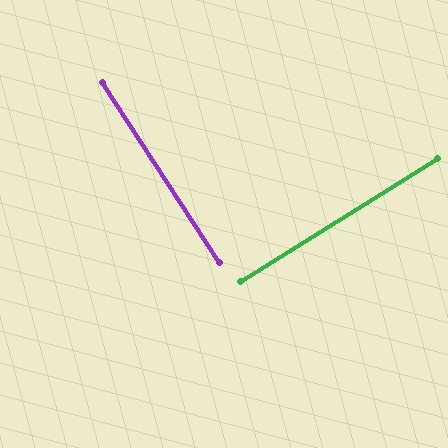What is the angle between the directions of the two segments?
Approximately 89 degrees.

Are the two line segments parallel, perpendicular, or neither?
Perpendicular — they meet at approximately 89°.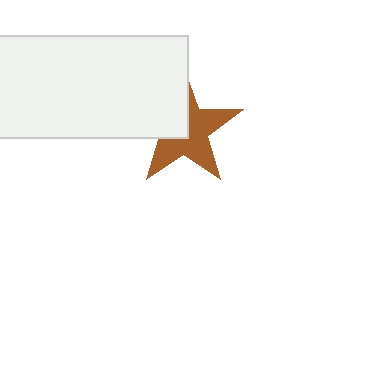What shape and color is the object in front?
The object in front is a white rectangle.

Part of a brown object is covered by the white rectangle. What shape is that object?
It is a star.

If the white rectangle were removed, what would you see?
You would see the complete brown star.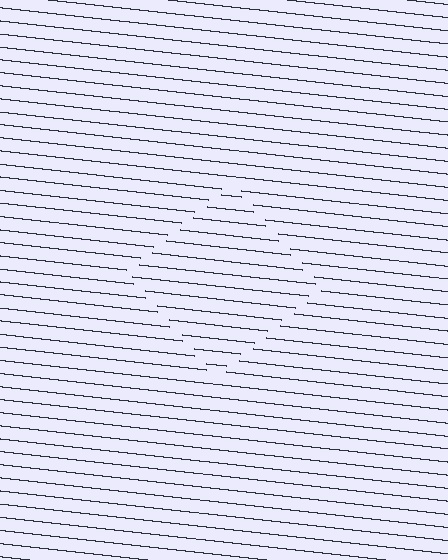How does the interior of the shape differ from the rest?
The interior of the shape contains the same grating, shifted by half a period — the contour is defined by the phase discontinuity where line-ends from the inner and outer gratings abut.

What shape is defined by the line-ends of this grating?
An illusory square. The interior of the shape contains the same grating, shifted by half a period — the contour is defined by the phase discontinuity where line-ends from the inner and outer gratings abut.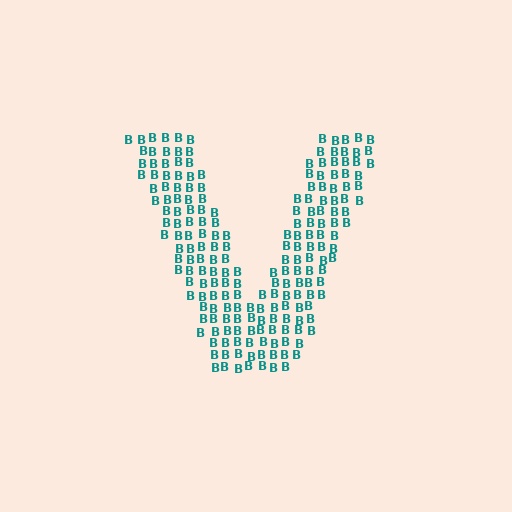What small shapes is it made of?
It is made of small letter B's.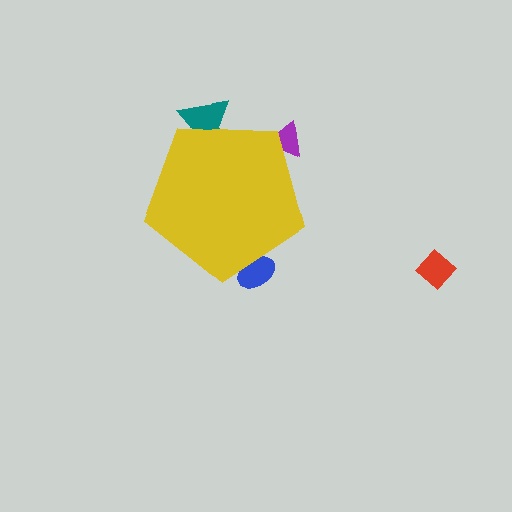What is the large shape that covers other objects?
A yellow pentagon.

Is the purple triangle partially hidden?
Yes, the purple triangle is partially hidden behind the yellow pentagon.